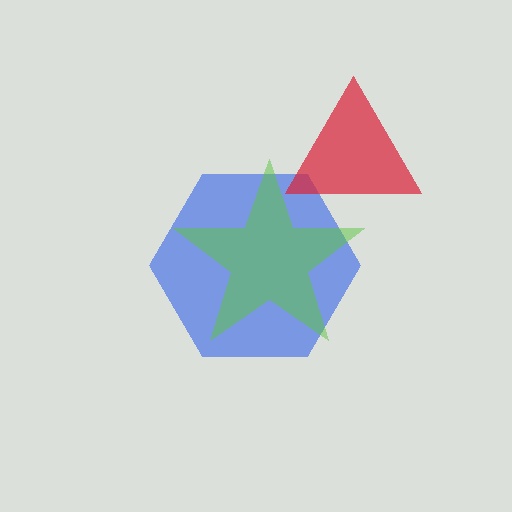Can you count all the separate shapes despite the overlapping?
Yes, there are 3 separate shapes.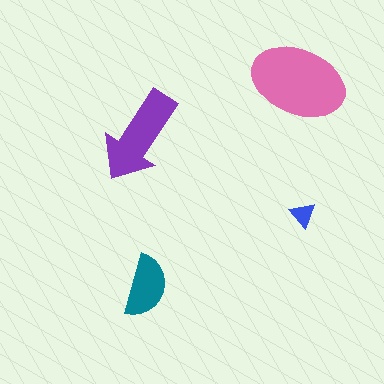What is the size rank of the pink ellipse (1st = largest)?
1st.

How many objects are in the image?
There are 4 objects in the image.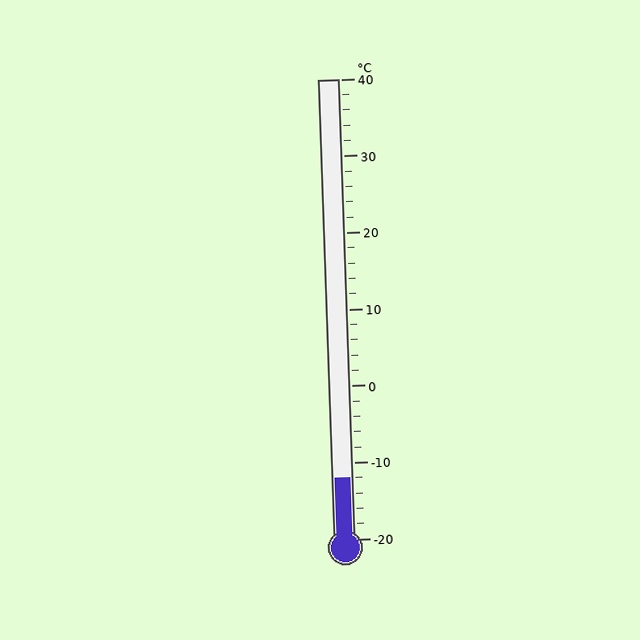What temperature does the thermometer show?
The thermometer shows approximately -12°C.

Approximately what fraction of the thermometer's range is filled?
The thermometer is filled to approximately 15% of its range.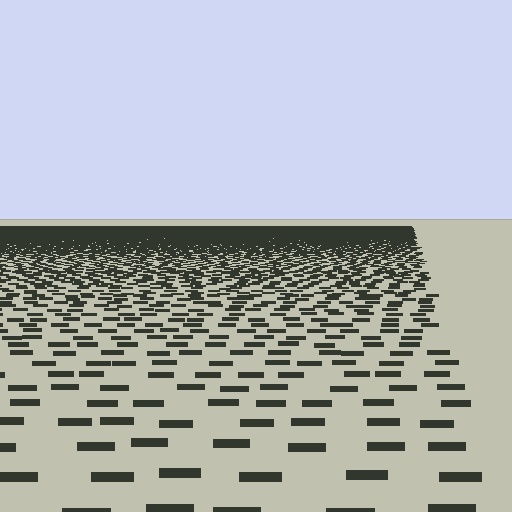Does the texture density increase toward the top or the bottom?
Density increases toward the top.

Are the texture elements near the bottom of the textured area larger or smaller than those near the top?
Larger. Near the bottom, elements are closer to the viewer and appear at a bigger on-screen size.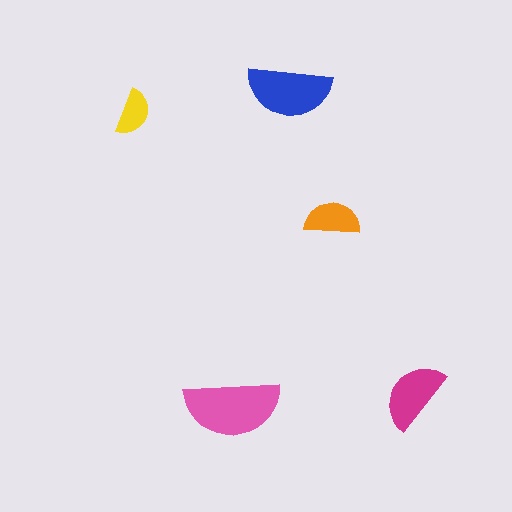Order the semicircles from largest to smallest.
the pink one, the blue one, the magenta one, the orange one, the yellow one.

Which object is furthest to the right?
The magenta semicircle is rightmost.